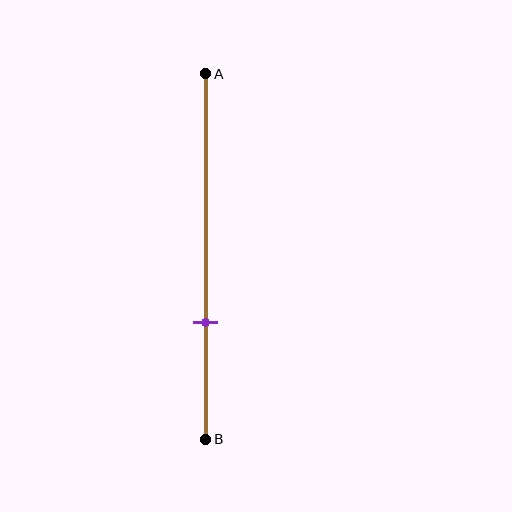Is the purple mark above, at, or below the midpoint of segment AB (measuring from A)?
The purple mark is below the midpoint of segment AB.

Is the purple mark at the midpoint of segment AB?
No, the mark is at about 70% from A, not at the 50% midpoint.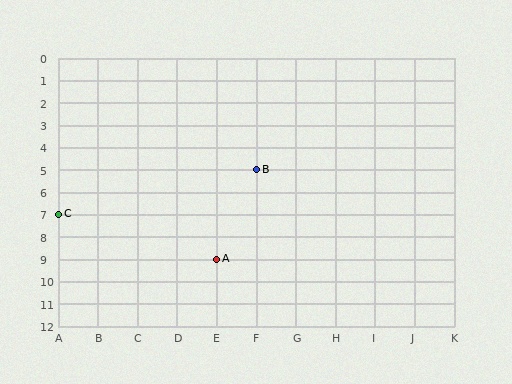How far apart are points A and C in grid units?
Points A and C are 4 columns and 2 rows apart (about 4.5 grid units diagonally).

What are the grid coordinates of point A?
Point A is at grid coordinates (E, 9).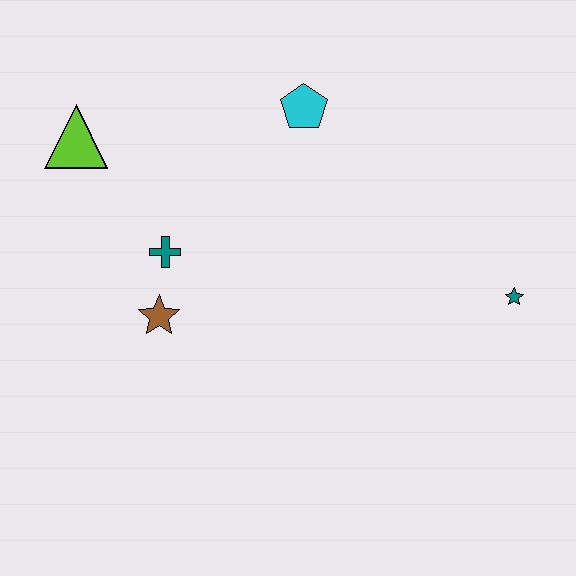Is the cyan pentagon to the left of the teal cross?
No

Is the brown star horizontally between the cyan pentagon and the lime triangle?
Yes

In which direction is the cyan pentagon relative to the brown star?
The cyan pentagon is above the brown star.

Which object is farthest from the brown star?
The teal star is farthest from the brown star.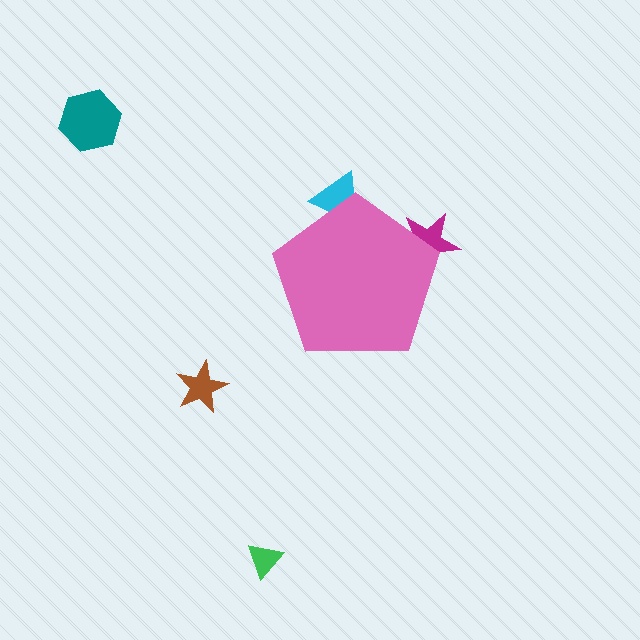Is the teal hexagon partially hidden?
No, the teal hexagon is fully visible.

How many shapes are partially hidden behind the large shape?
2 shapes are partially hidden.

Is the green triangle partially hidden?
No, the green triangle is fully visible.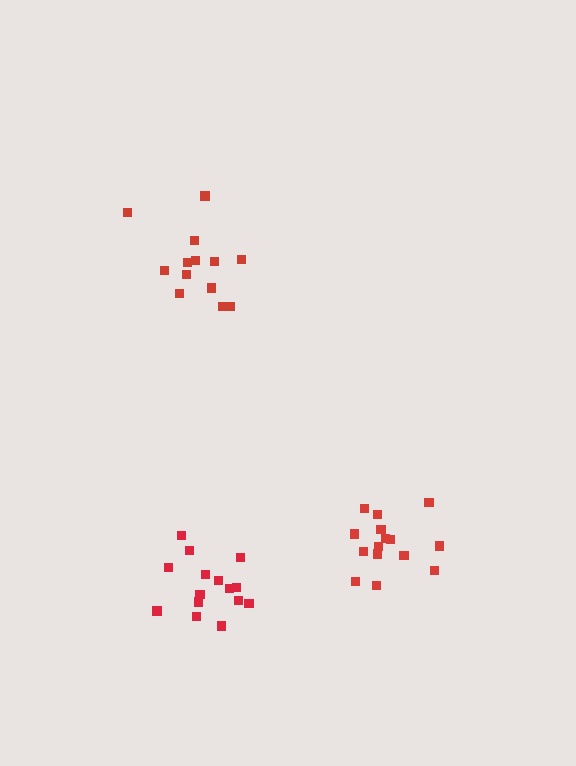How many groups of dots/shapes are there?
There are 3 groups.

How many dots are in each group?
Group 1: 15 dots, Group 2: 13 dots, Group 3: 15 dots (43 total).